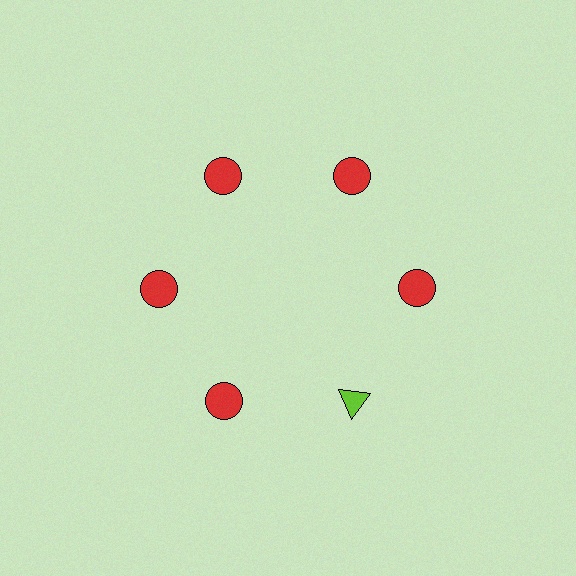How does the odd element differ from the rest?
It differs in both color (lime instead of red) and shape (triangle instead of circle).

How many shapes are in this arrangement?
There are 6 shapes arranged in a ring pattern.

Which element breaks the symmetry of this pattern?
The lime triangle at roughly the 5 o'clock position breaks the symmetry. All other shapes are red circles.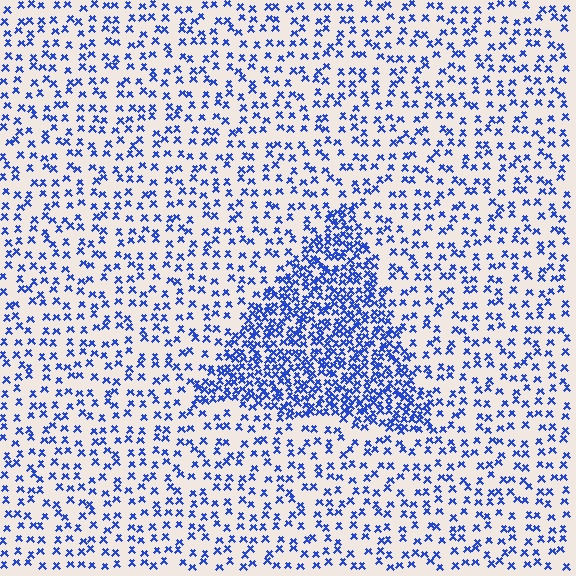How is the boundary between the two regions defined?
The boundary is defined by a change in element density (approximately 2.6x ratio). All elements are the same color, size, and shape.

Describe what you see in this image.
The image contains small blue elements arranged at two different densities. A triangle-shaped region is visible where the elements are more densely packed than the surrounding area.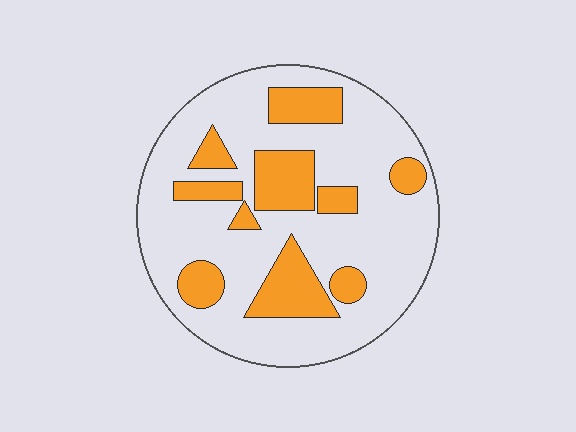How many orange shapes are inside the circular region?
10.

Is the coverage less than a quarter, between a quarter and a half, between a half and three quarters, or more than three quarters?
Between a quarter and a half.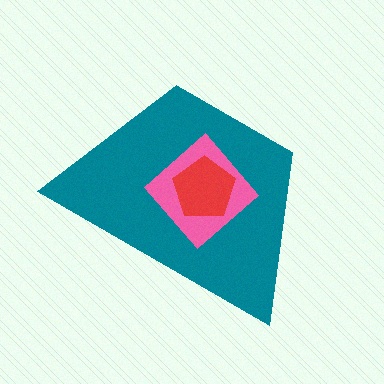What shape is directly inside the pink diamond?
The red pentagon.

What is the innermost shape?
The red pentagon.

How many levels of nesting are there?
3.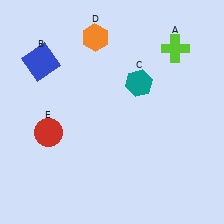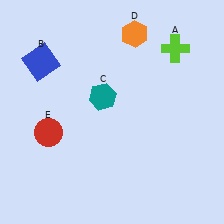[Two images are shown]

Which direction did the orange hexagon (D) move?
The orange hexagon (D) moved right.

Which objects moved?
The objects that moved are: the teal hexagon (C), the orange hexagon (D).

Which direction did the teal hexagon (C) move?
The teal hexagon (C) moved left.